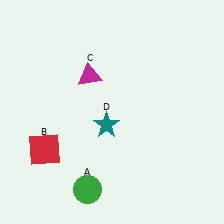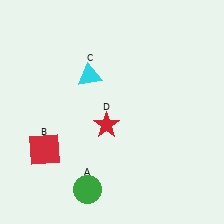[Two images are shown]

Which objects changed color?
C changed from magenta to cyan. D changed from teal to red.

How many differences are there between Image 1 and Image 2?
There are 2 differences between the two images.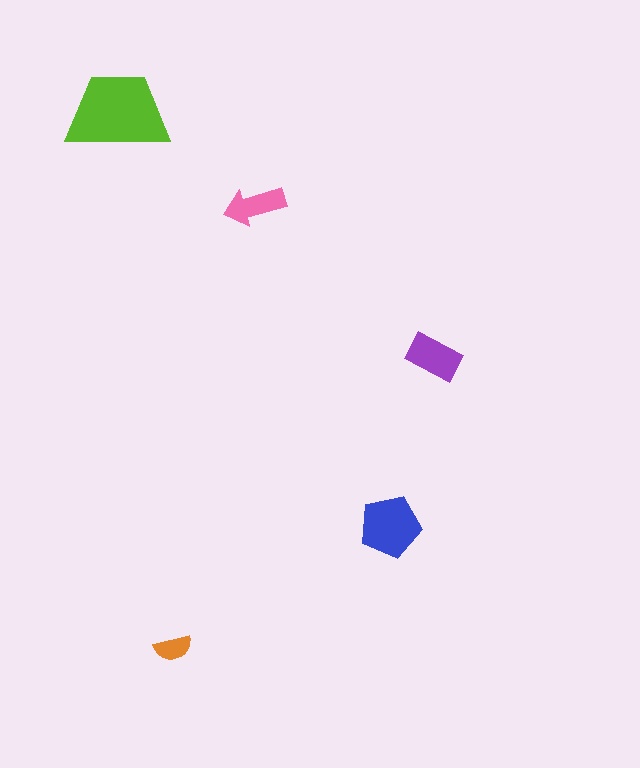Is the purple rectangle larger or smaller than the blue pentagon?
Smaller.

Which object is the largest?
The lime trapezoid.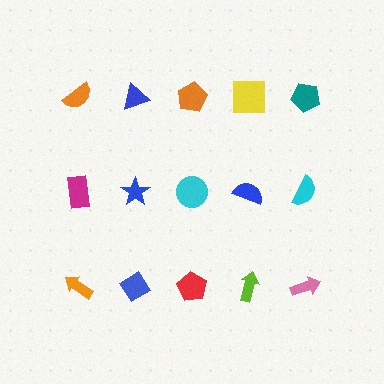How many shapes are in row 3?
5 shapes.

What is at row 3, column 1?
An orange arrow.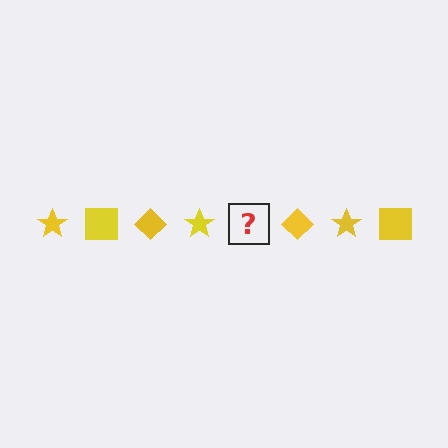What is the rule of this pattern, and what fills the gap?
The rule is that the pattern cycles through star, square, diamond shapes in yellow. The gap should be filled with a yellow square.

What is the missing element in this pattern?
The missing element is a yellow square.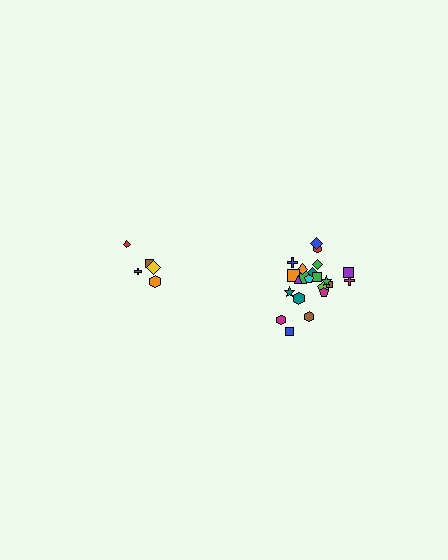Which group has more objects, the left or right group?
The right group.